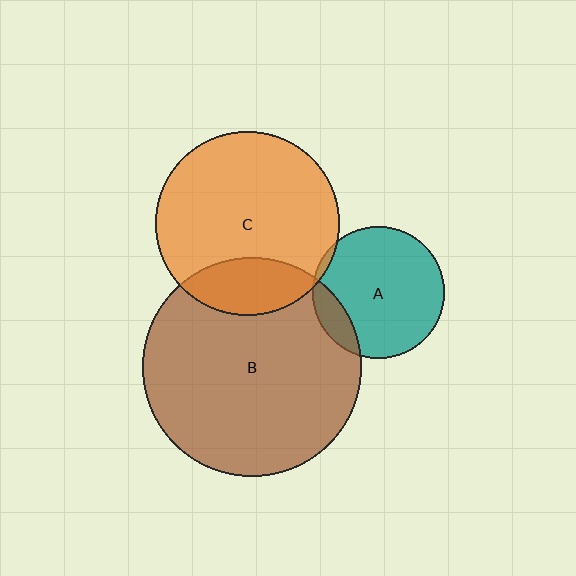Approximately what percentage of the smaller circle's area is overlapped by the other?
Approximately 5%.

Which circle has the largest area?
Circle B (brown).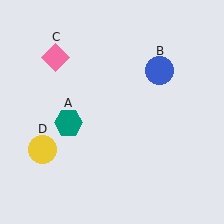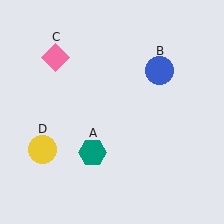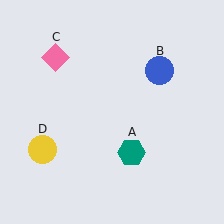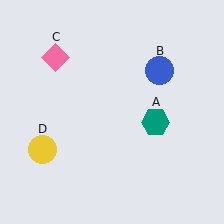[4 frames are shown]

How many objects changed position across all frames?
1 object changed position: teal hexagon (object A).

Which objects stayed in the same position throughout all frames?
Blue circle (object B) and pink diamond (object C) and yellow circle (object D) remained stationary.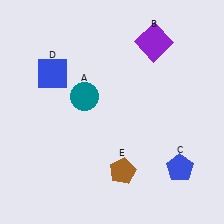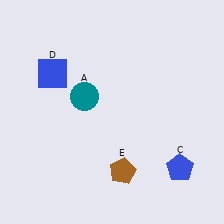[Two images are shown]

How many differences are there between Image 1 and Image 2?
There is 1 difference between the two images.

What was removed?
The purple square (B) was removed in Image 2.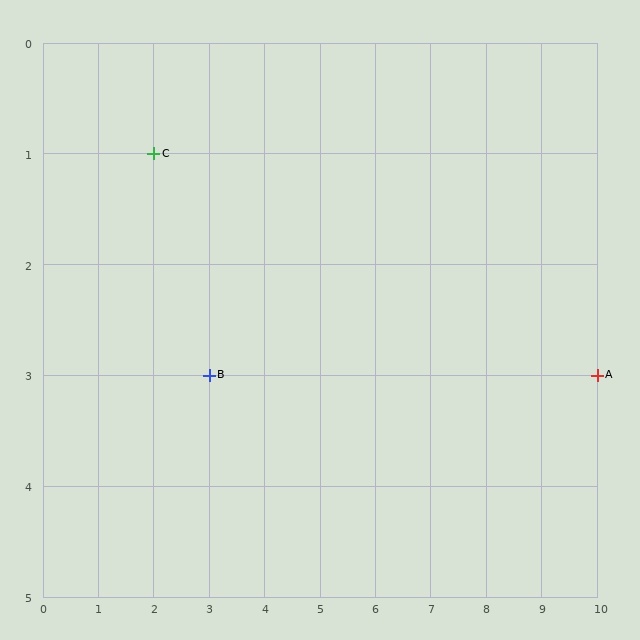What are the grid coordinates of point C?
Point C is at grid coordinates (2, 1).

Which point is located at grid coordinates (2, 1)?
Point C is at (2, 1).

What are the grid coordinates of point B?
Point B is at grid coordinates (3, 3).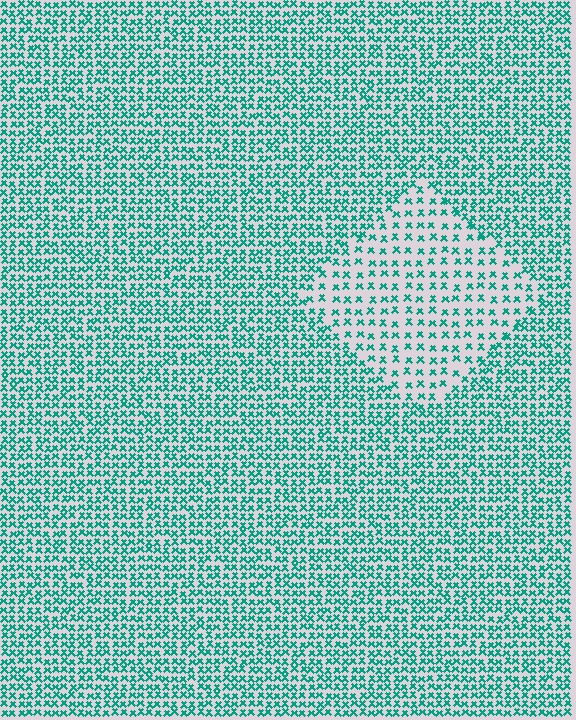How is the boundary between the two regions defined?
The boundary is defined by a change in element density (approximately 2.0x ratio). All elements are the same color, size, and shape.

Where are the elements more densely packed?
The elements are more densely packed outside the diamond boundary.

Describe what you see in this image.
The image contains small teal elements arranged at two different densities. A diamond-shaped region is visible where the elements are less densely packed than the surrounding area.